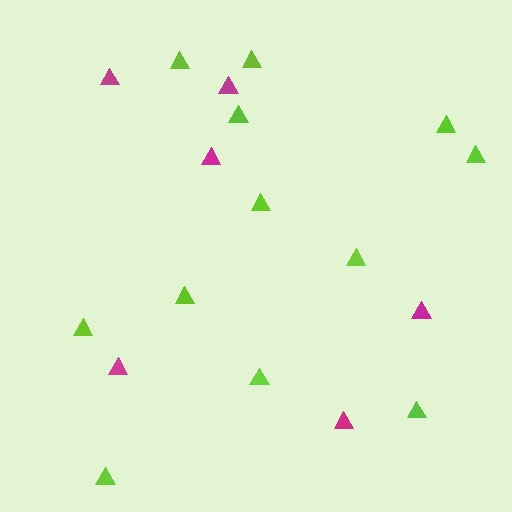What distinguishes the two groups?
There are 2 groups: one group of lime triangles (12) and one group of magenta triangles (6).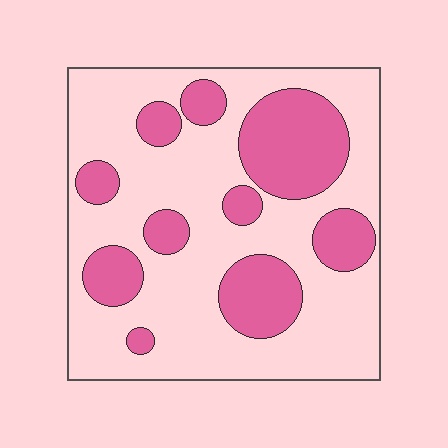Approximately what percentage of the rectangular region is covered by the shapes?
Approximately 30%.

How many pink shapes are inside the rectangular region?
10.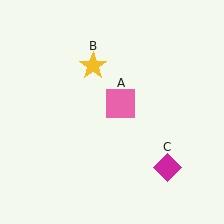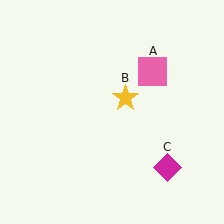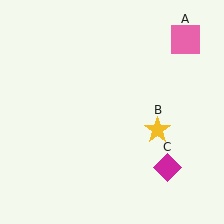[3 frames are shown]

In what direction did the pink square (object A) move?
The pink square (object A) moved up and to the right.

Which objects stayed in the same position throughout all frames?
Magenta diamond (object C) remained stationary.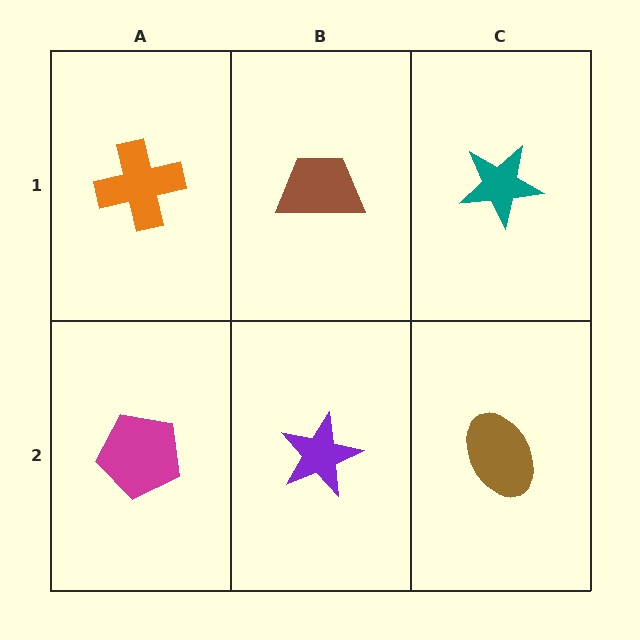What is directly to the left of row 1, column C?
A brown trapezoid.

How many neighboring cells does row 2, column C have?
2.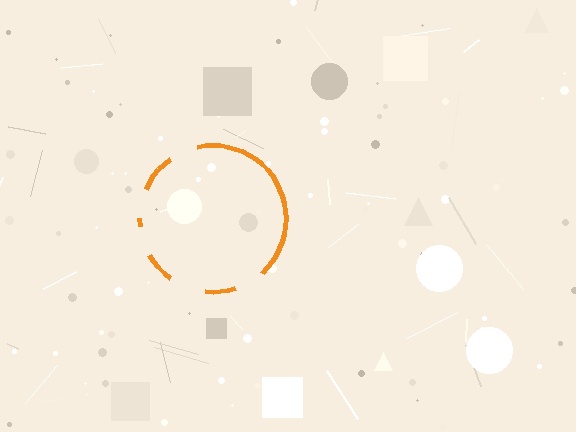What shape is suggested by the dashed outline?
The dashed outline suggests a circle.